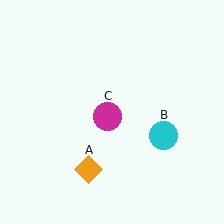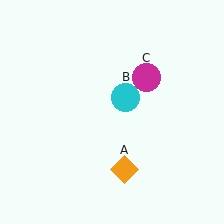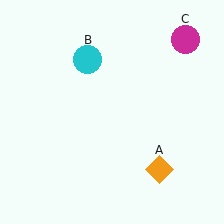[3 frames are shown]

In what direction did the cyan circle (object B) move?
The cyan circle (object B) moved up and to the left.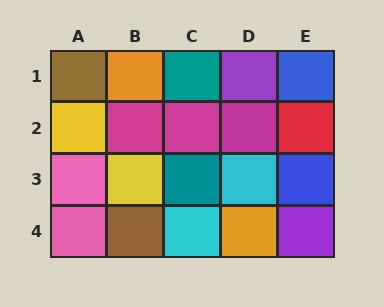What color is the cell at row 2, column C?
Magenta.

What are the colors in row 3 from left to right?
Pink, yellow, teal, cyan, blue.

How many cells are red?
1 cell is red.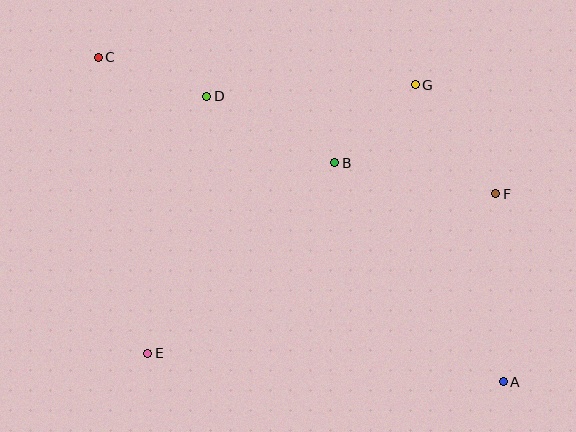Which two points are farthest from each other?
Points A and C are farthest from each other.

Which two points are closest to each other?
Points B and G are closest to each other.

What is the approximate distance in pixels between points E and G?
The distance between E and G is approximately 379 pixels.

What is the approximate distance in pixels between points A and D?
The distance between A and D is approximately 412 pixels.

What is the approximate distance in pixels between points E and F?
The distance between E and F is approximately 383 pixels.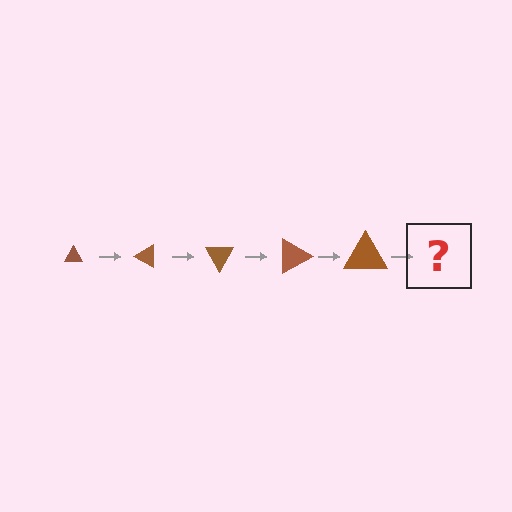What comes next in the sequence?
The next element should be a triangle, larger than the previous one and rotated 150 degrees from the start.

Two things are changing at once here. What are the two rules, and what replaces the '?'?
The two rules are that the triangle grows larger each step and it rotates 30 degrees each step. The '?' should be a triangle, larger than the previous one and rotated 150 degrees from the start.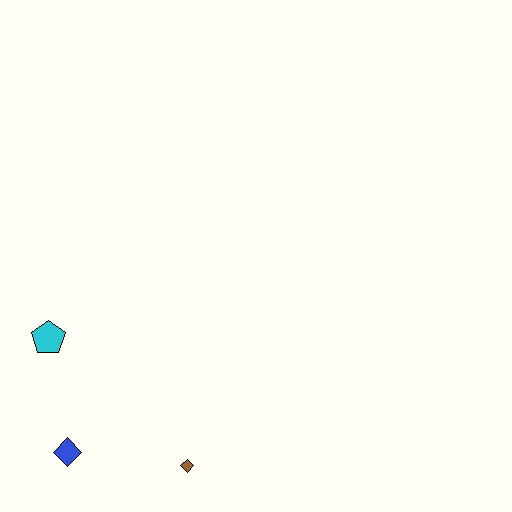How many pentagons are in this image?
There is 1 pentagon.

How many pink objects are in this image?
There are no pink objects.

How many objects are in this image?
There are 3 objects.